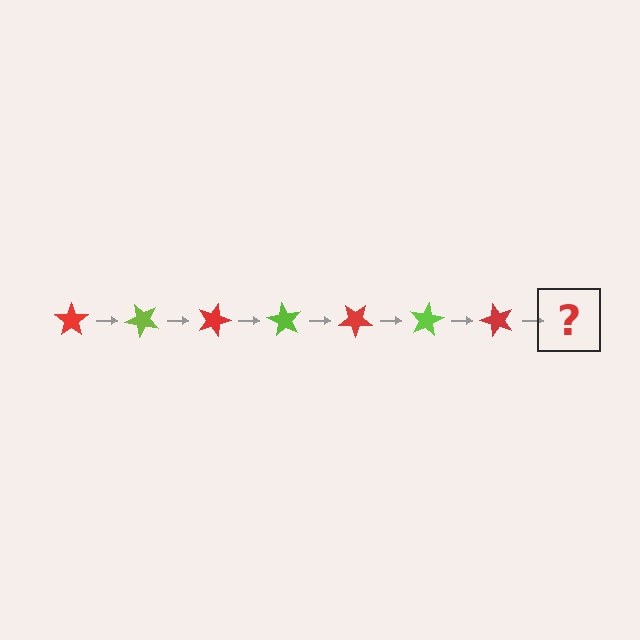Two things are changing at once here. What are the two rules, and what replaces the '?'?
The two rules are that it rotates 45 degrees each step and the color cycles through red and lime. The '?' should be a lime star, rotated 315 degrees from the start.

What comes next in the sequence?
The next element should be a lime star, rotated 315 degrees from the start.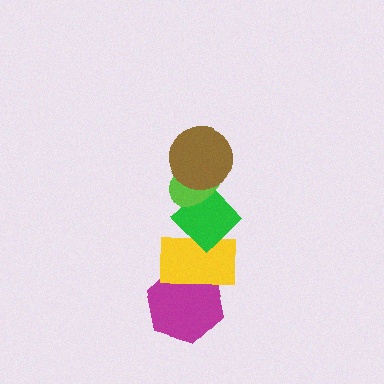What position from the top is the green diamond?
The green diamond is 3rd from the top.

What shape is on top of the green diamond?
The lime ellipse is on top of the green diamond.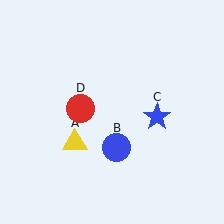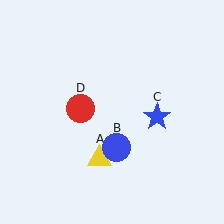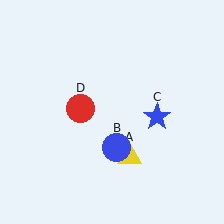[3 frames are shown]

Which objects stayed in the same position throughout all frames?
Blue circle (object B) and blue star (object C) and red circle (object D) remained stationary.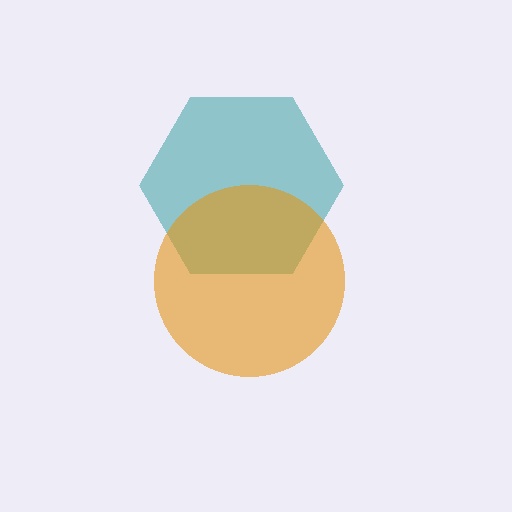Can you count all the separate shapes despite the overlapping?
Yes, there are 2 separate shapes.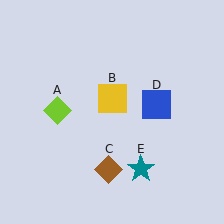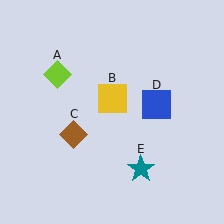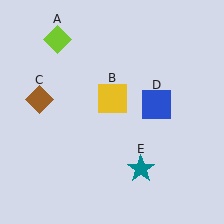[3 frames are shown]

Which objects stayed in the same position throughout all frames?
Yellow square (object B) and blue square (object D) and teal star (object E) remained stationary.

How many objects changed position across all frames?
2 objects changed position: lime diamond (object A), brown diamond (object C).